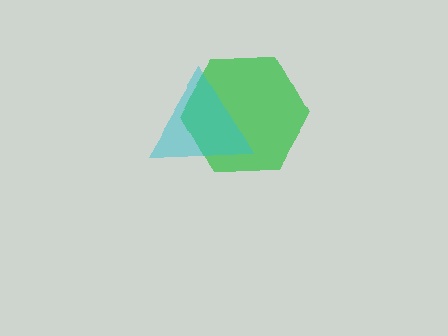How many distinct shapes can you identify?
There are 2 distinct shapes: a green hexagon, a cyan triangle.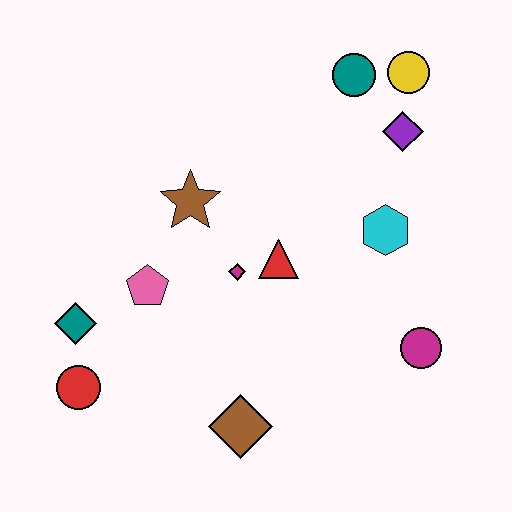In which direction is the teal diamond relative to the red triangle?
The teal diamond is to the left of the red triangle.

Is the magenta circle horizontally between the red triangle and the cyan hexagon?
No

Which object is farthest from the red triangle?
The red circle is farthest from the red triangle.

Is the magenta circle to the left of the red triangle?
No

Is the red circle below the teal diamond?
Yes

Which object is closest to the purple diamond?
The yellow circle is closest to the purple diamond.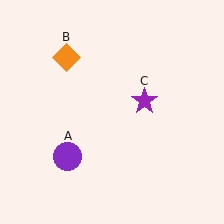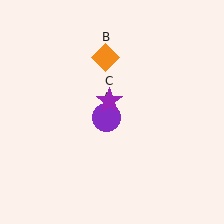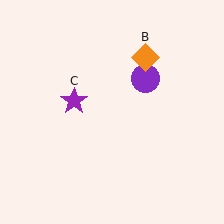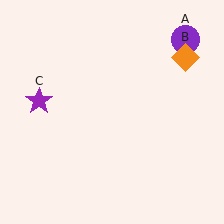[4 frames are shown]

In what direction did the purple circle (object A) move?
The purple circle (object A) moved up and to the right.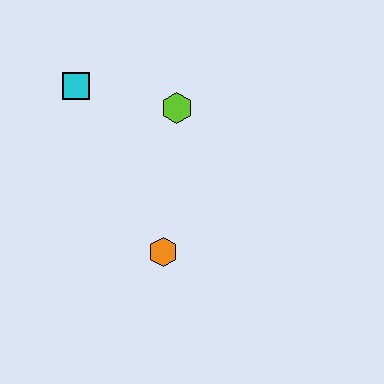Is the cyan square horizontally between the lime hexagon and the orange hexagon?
No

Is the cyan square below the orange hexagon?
No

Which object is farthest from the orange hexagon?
The cyan square is farthest from the orange hexagon.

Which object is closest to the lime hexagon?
The cyan square is closest to the lime hexagon.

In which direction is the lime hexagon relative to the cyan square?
The lime hexagon is to the right of the cyan square.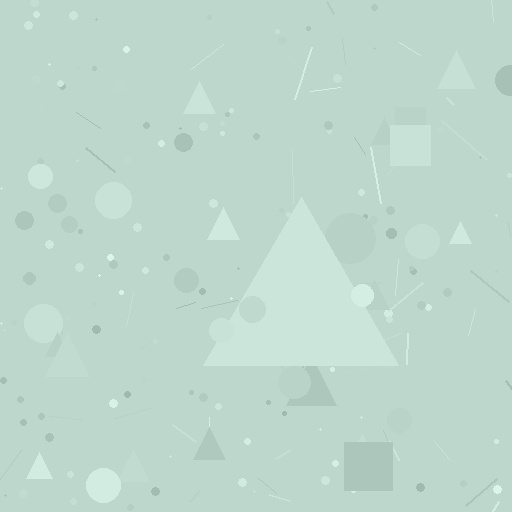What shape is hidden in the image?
A triangle is hidden in the image.